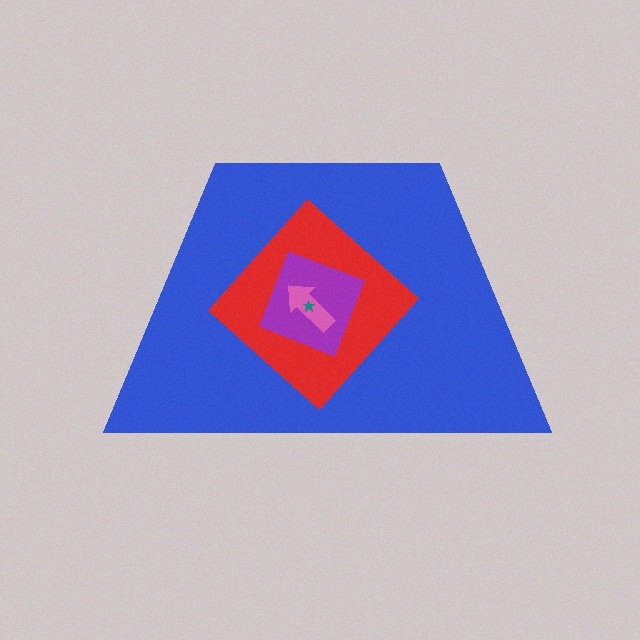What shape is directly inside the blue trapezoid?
The red diamond.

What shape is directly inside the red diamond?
The purple square.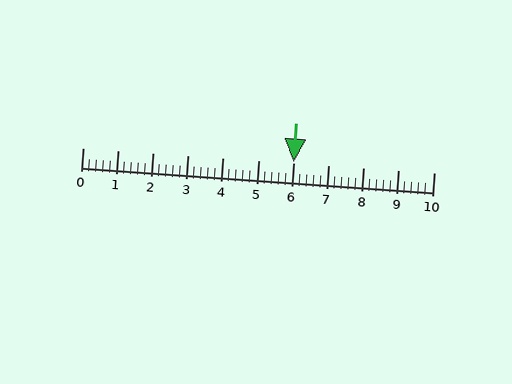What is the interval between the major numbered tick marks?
The major tick marks are spaced 1 units apart.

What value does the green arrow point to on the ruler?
The green arrow points to approximately 6.0.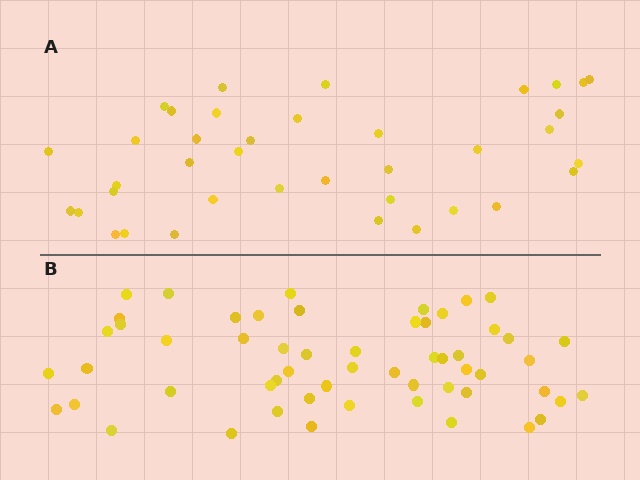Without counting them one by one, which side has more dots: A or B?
Region B (the bottom region) has more dots.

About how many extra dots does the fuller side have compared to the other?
Region B has approximately 20 more dots than region A.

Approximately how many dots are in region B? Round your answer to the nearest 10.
About 60 dots. (The exact count is 56, which rounds to 60.)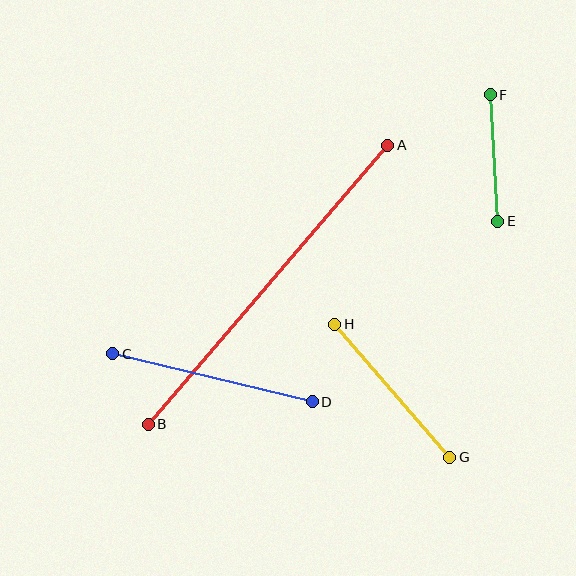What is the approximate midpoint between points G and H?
The midpoint is at approximately (392, 391) pixels.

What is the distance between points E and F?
The distance is approximately 127 pixels.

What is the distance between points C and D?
The distance is approximately 205 pixels.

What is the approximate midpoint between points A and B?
The midpoint is at approximately (268, 285) pixels.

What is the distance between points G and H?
The distance is approximately 176 pixels.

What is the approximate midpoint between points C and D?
The midpoint is at approximately (212, 378) pixels.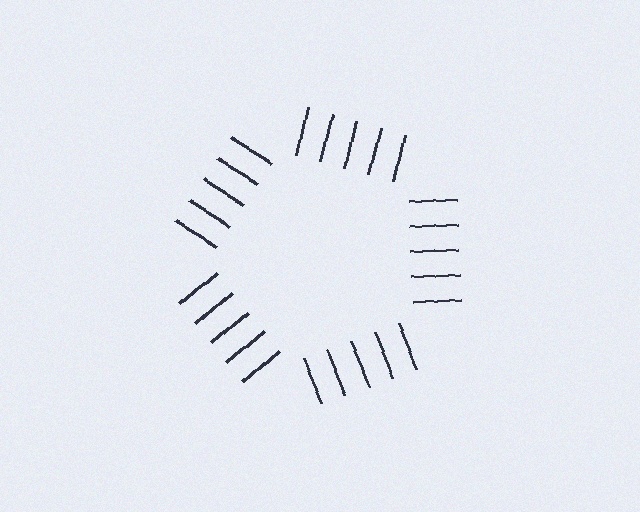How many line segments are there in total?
25 — 5 along each of the 5 edges.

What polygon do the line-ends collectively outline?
An illusory pentagon — the line segments terminate on its edges but no continuous stroke is drawn.